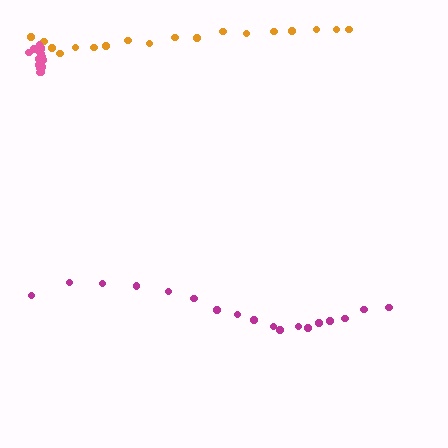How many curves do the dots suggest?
There are 3 distinct paths.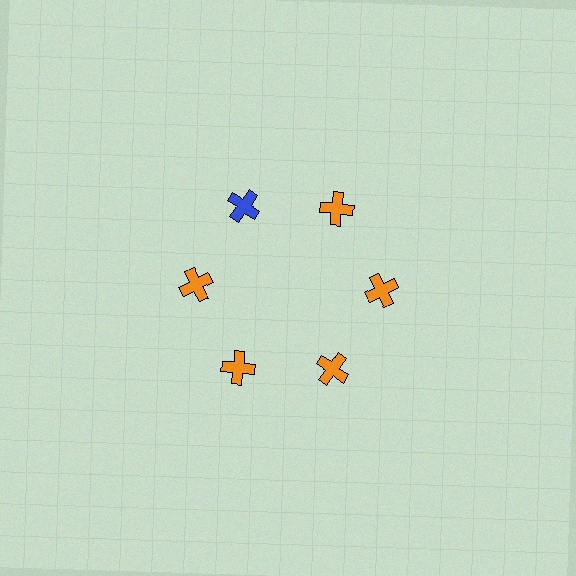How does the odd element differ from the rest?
It has a different color: blue instead of orange.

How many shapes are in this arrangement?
There are 6 shapes arranged in a ring pattern.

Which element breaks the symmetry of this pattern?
The blue cross at roughly the 11 o'clock position breaks the symmetry. All other shapes are orange crosses.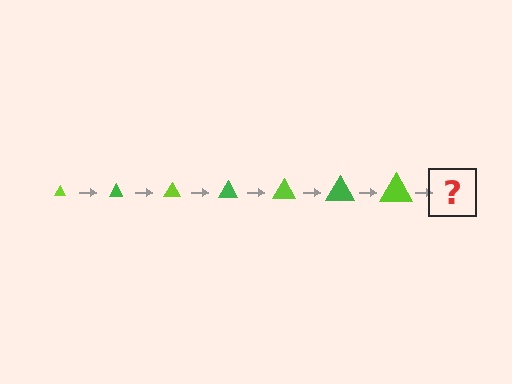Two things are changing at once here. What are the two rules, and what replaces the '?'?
The two rules are that the triangle grows larger each step and the color cycles through lime and green. The '?' should be a green triangle, larger than the previous one.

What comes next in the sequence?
The next element should be a green triangle, larger than the previous one.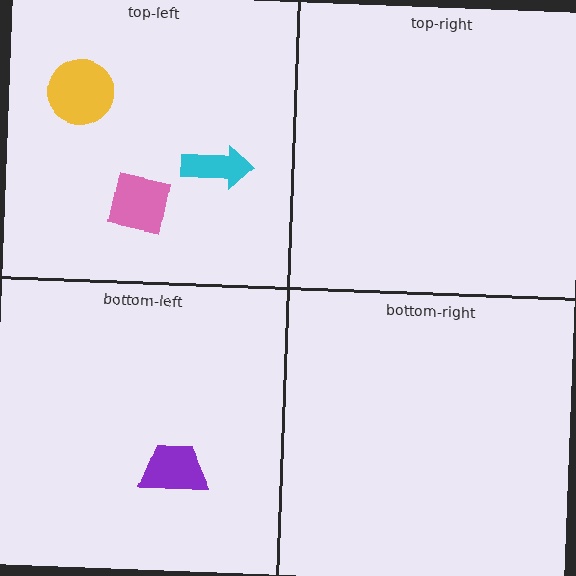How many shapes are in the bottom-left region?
1.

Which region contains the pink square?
The top-left region.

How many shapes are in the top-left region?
3.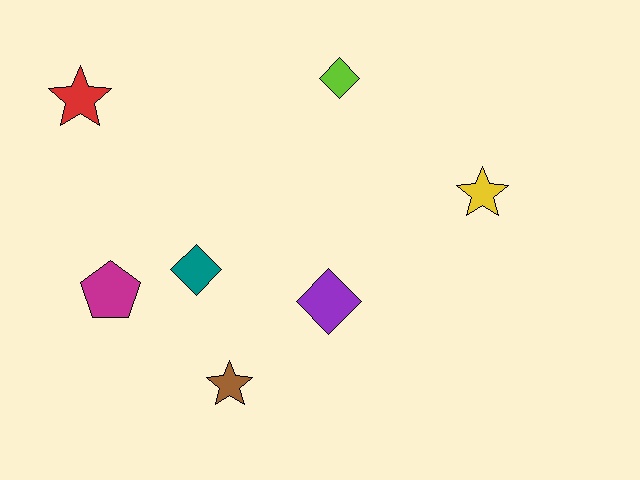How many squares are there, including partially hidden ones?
There are no squares.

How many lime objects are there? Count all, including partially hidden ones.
There is 1 lime object.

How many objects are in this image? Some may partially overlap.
There are 7 objects.